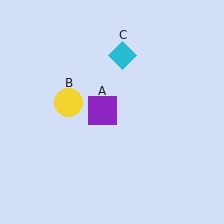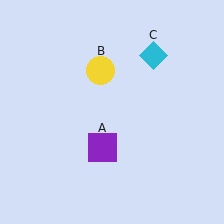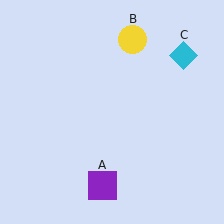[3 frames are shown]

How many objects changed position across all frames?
3 objects changed position: purple square (object A), yellow circle (object B), cyan diamond (object C).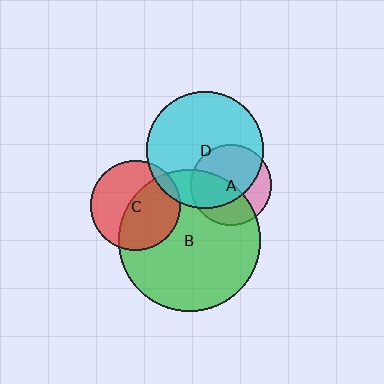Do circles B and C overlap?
Yes.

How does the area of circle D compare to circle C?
Approximately 1.7 times.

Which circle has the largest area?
Circle B (green).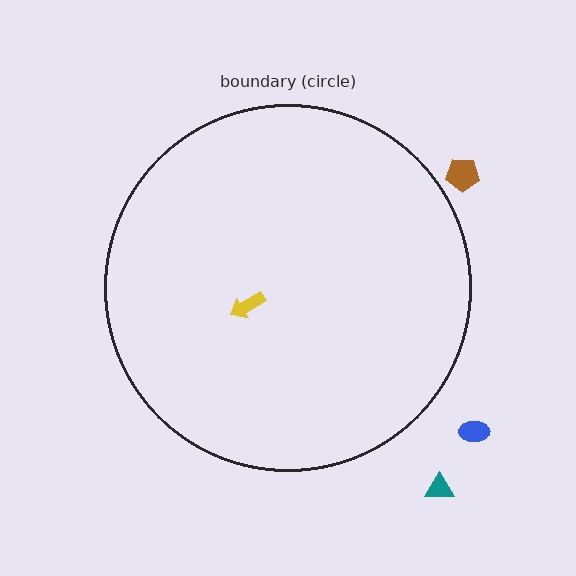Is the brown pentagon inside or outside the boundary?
Outside.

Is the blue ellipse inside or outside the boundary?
Outside.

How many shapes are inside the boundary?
1 inside, 3 outside.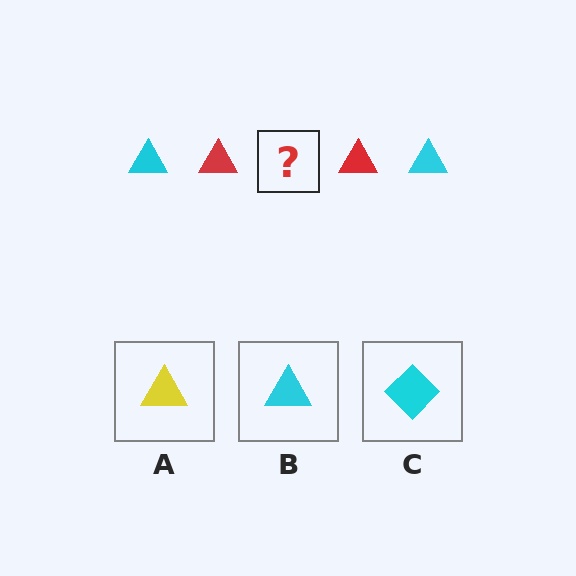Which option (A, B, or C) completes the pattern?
B.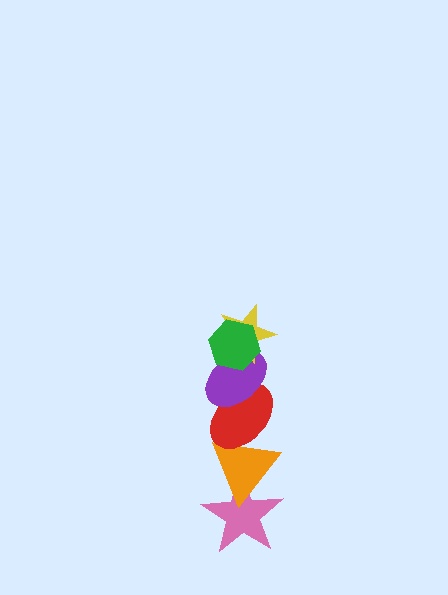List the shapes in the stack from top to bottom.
From top to bottom: the green hexagon, the yellow star, the purple ellipse, the red ellipse, the orange triangle, the pink star.